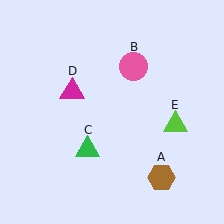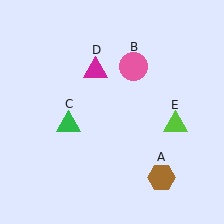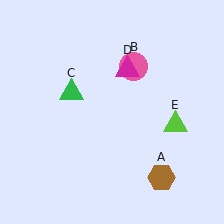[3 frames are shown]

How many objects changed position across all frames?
2 objects changed position: green triangle (object C), magenta triangle (object D).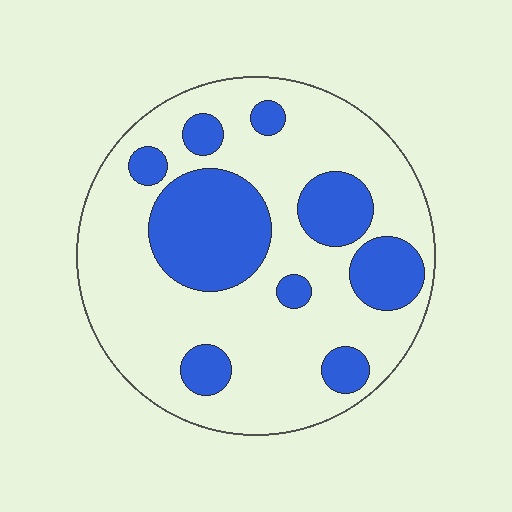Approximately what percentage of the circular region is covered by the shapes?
Approximately 30%.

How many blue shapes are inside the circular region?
9.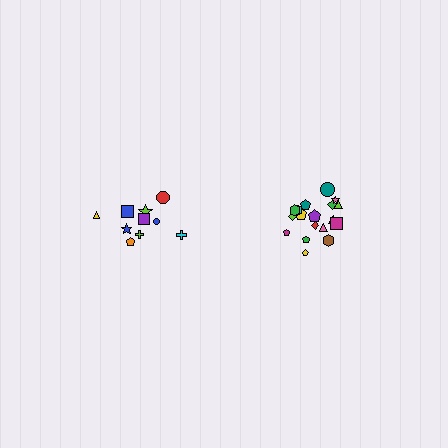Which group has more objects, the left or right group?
The right group.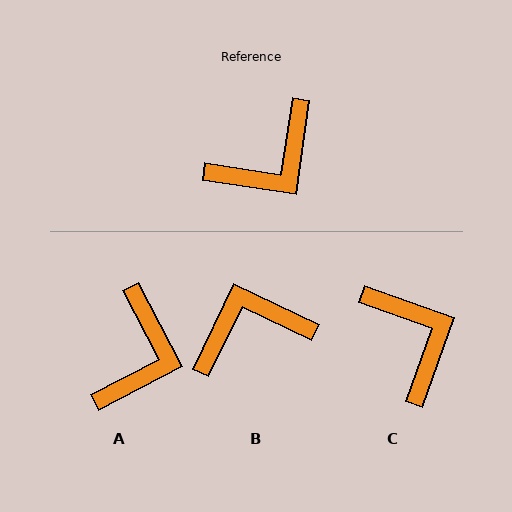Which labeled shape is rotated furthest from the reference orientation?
B, about 163 degrees away.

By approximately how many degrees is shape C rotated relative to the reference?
Approximately 79 degrees counter-clockwise.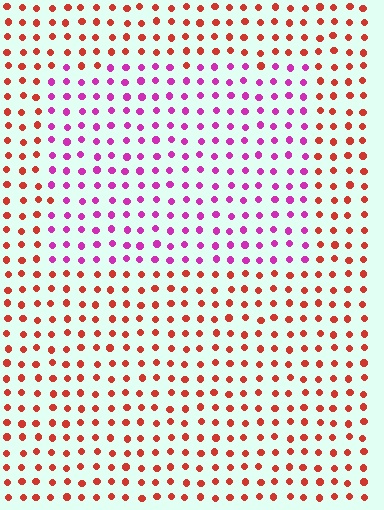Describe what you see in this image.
The image is filled with small red elements in a uniform arrangement. A rectangle-shaped region is visible where the elements are tinted to a slightly different hue, forming a subtle color boundary.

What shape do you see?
I see a rectangle.